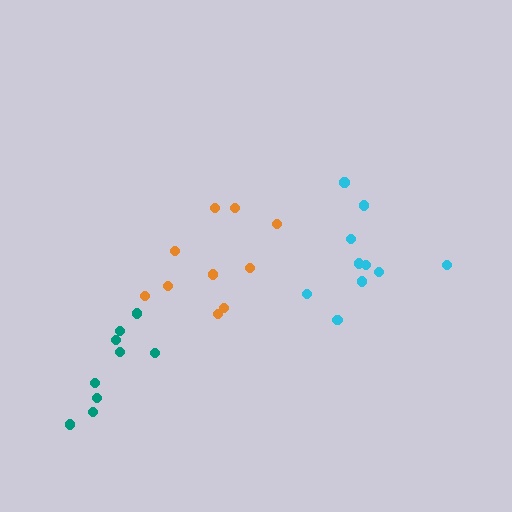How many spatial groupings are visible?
There are 3 spatial groupings.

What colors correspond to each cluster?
The clusters are colored: orange, cyan, teal.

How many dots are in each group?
Group 1: 10 dots, Group 2: 10 dots, Group 3: 9 dots (29 total).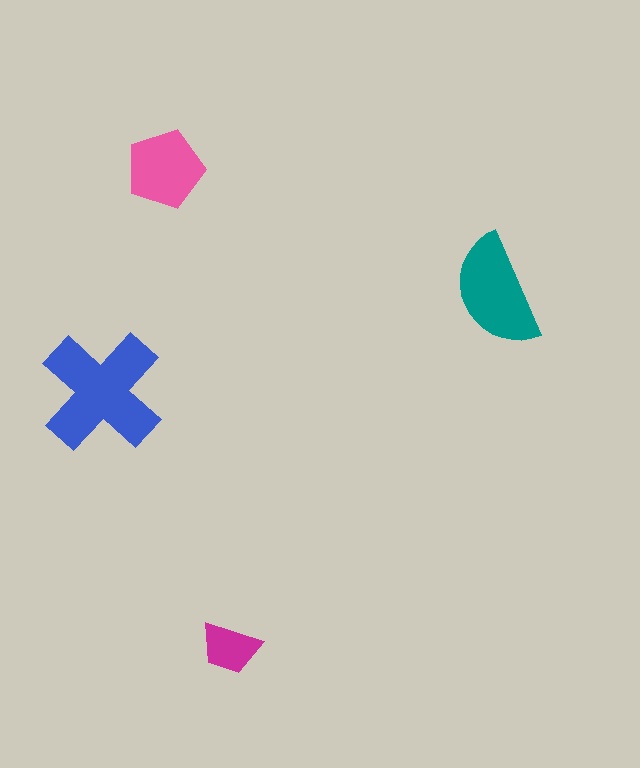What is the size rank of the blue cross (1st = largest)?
1st.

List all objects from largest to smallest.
The blue cross, the teal semicircle, the pink pentagon, the magenta trapezoid.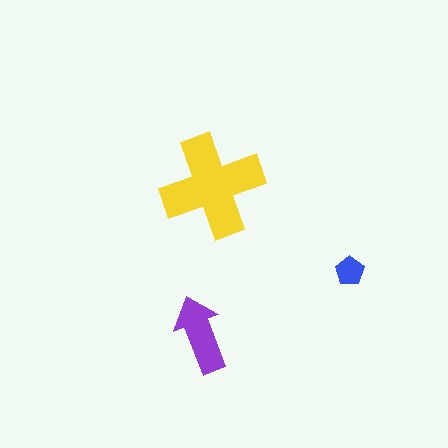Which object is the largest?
The yellow cross.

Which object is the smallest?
The blue pentagon.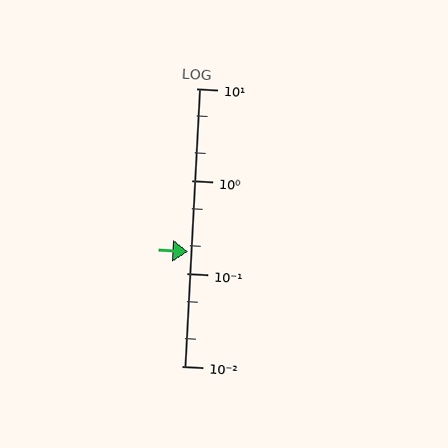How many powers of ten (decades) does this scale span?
The scale spans 3 decades, from 0.01 to 10.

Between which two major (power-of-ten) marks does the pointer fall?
The pointer is between 0.1 and 1.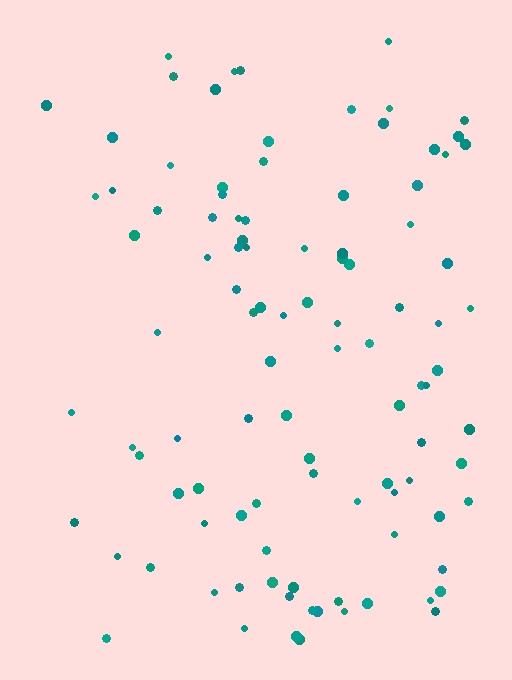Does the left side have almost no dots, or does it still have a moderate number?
Still a moderate number, just noticeably fewer than the right.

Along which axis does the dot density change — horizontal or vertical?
Horizontal.